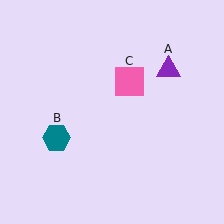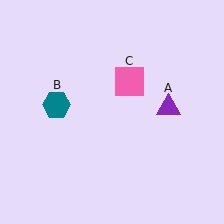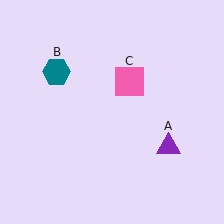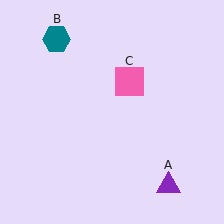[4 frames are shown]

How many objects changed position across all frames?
2 objects changed position: purple triangle (object A), teal hexagon (object B).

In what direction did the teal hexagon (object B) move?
The teal hexagon (object B) moved up.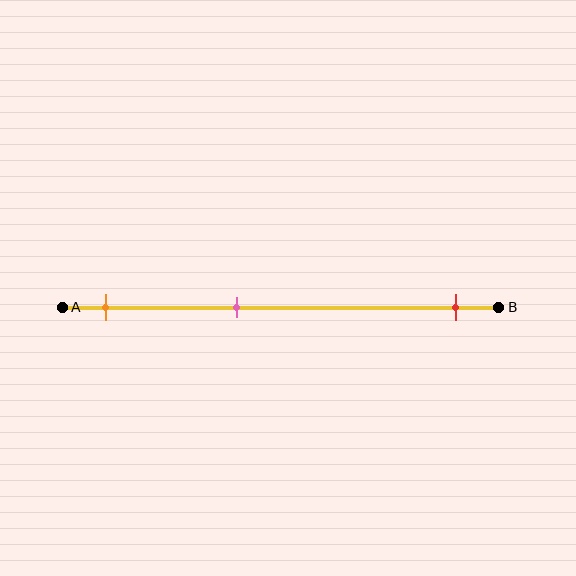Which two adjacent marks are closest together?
The orange and pink marks are the closest adjacent pair.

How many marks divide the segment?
There are 3 marks dividing the segment.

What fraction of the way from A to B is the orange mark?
The orange mark is approximately 10% (0.1) of the way from A to B.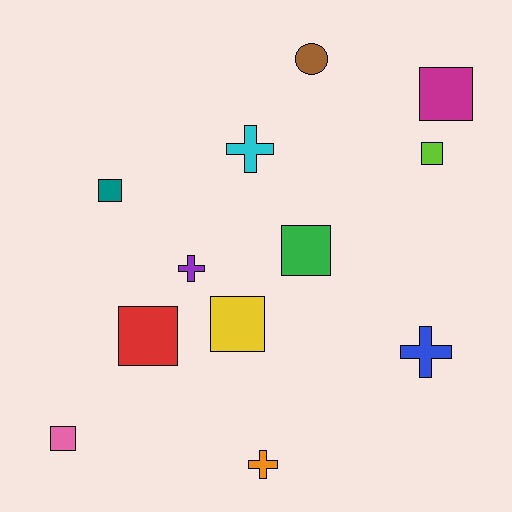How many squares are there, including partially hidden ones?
There are 7 squares.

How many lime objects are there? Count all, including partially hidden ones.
There is 1 lime object.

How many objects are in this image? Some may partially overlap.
There are 12 objects.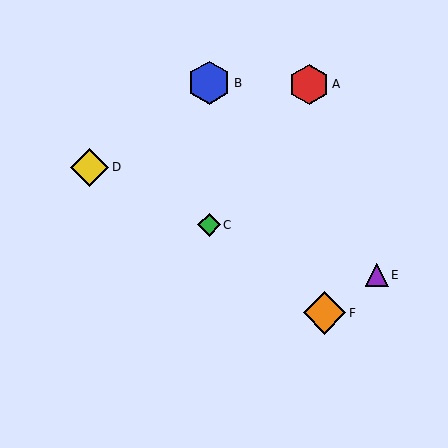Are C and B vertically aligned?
Yes, both are at x≈209.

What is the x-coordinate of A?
Object A is at x≈309.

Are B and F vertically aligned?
No, B is at x≈209 and F is at x≈324.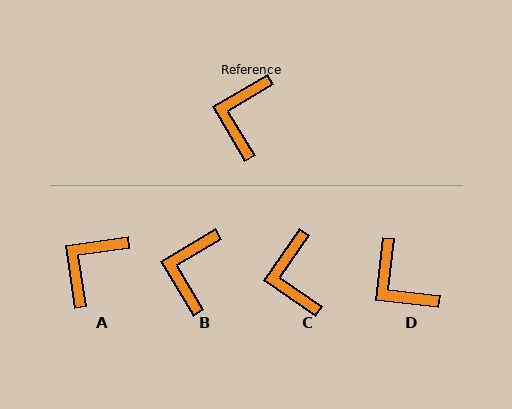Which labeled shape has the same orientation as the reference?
B.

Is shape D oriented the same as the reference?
No, it is off by about 53 degrees.